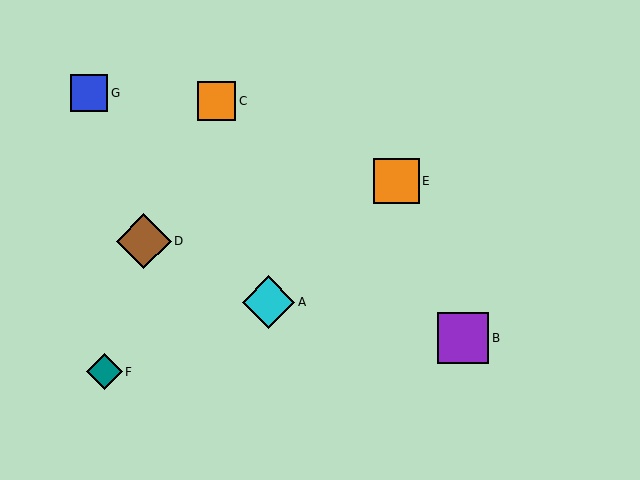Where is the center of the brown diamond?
The center of the brown diamond is at (144, 241).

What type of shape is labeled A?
Shape A is a cyan diamond.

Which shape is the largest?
The brown diamond (labeled D) is the largest.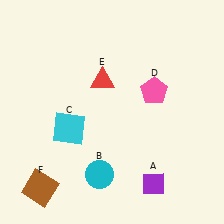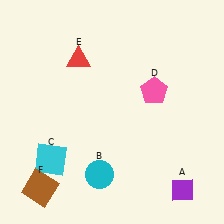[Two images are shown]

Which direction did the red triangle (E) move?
The red triangle (E) moved left.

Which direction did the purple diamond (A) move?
The purple diamond (A) moved right.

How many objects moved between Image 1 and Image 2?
3 objects moved between the two images.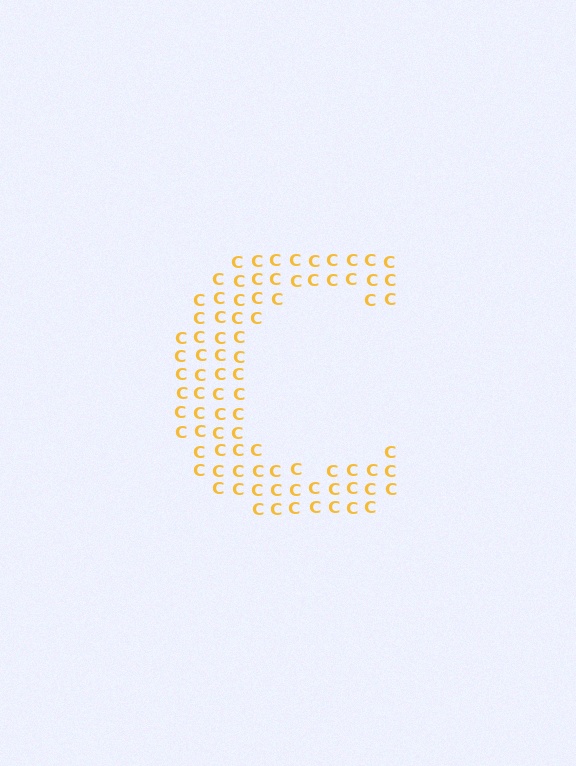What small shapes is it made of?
It is made of small letter C's.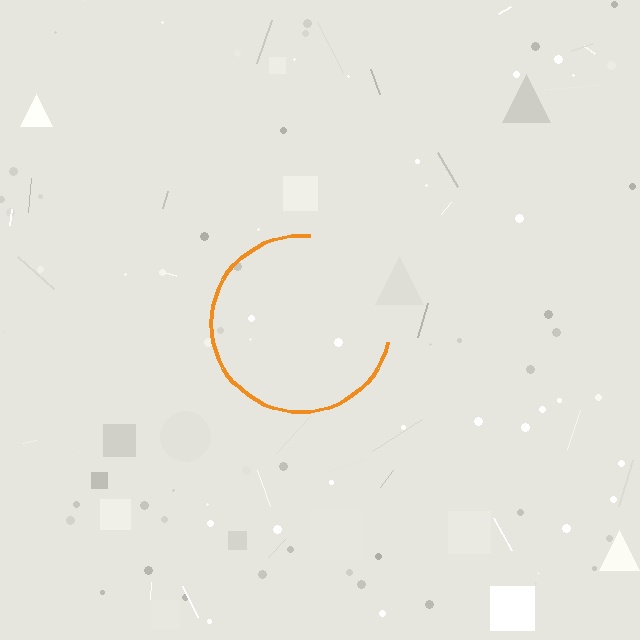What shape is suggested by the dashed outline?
The dashed outline suggests a circle.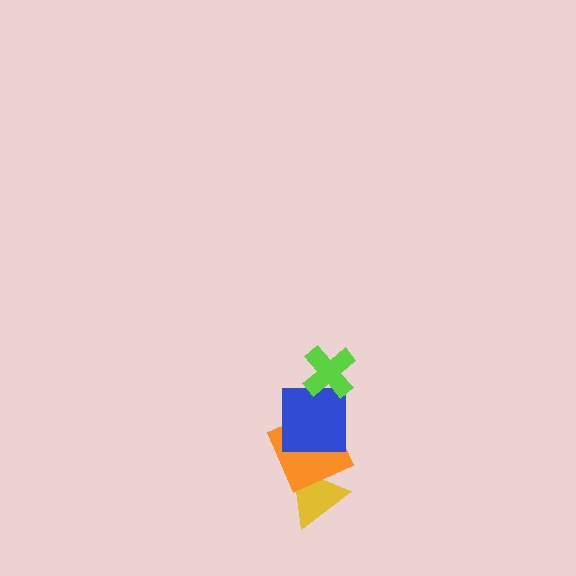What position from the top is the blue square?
The blue square is 2nd from the top.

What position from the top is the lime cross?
The lime cross is 1st from the top.